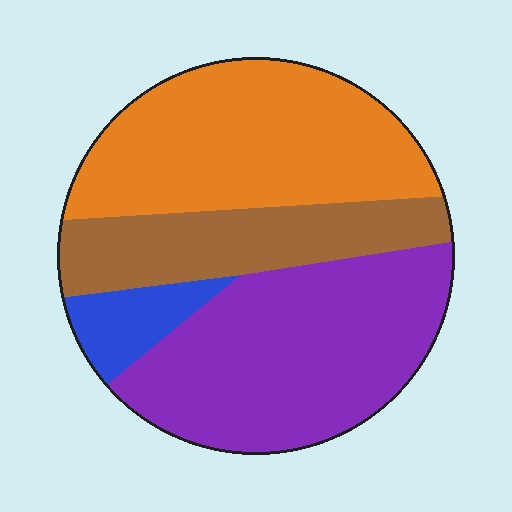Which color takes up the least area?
Blue, at roughly 5%.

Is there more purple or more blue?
Purple.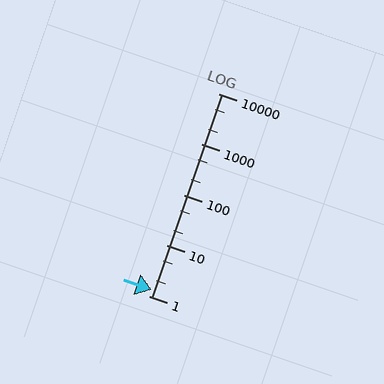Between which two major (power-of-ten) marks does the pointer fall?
The pointer is between 1 and 10.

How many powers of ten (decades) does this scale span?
The scale spans 4 decades, from 1 to 10000.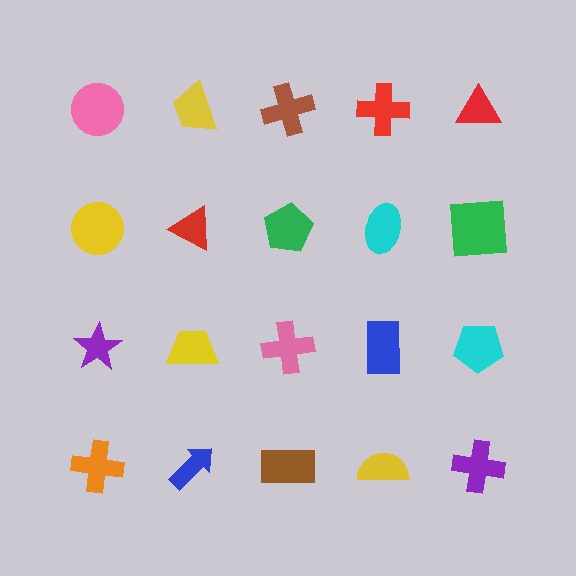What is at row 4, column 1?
An orange cross.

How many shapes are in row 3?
5 shapes.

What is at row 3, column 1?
A purple star.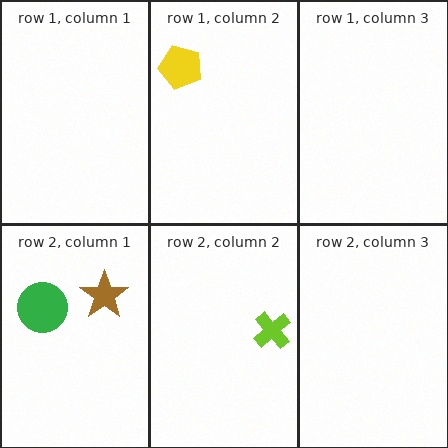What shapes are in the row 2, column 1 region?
The green circle, the brown star.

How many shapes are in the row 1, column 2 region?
1.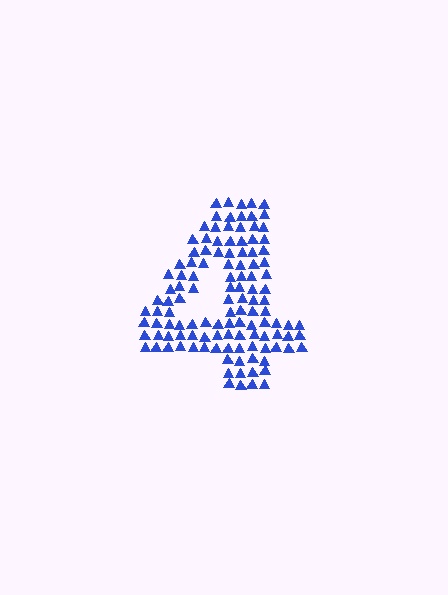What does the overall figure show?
The overall figure shows the digit 4.